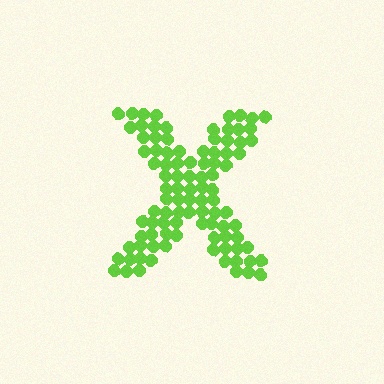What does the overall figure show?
The overall figure shows the letter X.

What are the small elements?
The small elements are circles.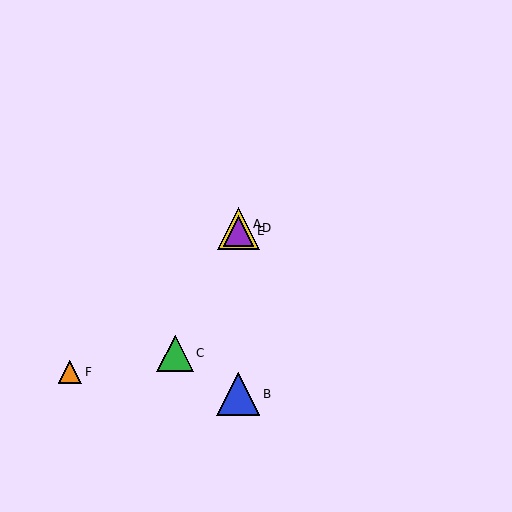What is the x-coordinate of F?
Object F is at x≈70.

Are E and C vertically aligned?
No, E is at x≈238 and C is at x≈175.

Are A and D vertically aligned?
Yes, both are at x≈238.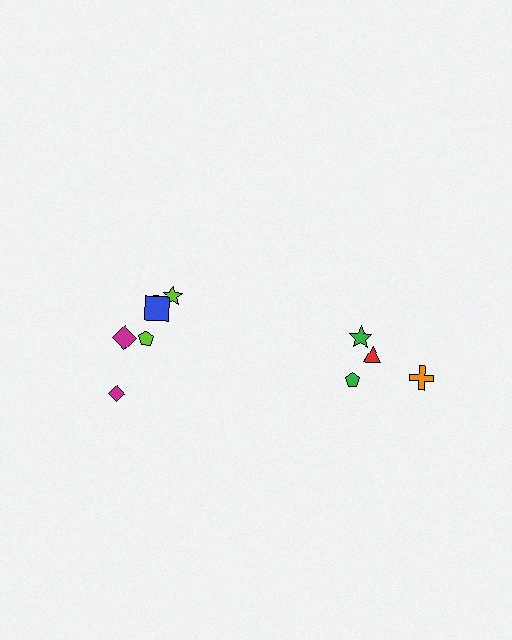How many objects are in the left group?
There are 6 objects.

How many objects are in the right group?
There are 4 objects.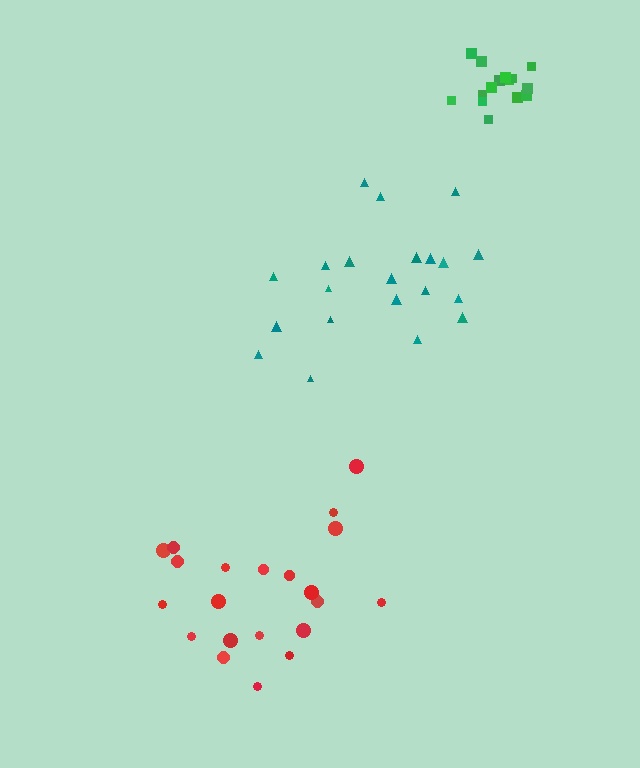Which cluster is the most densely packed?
Green.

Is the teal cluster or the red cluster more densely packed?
Red.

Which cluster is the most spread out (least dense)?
Teal.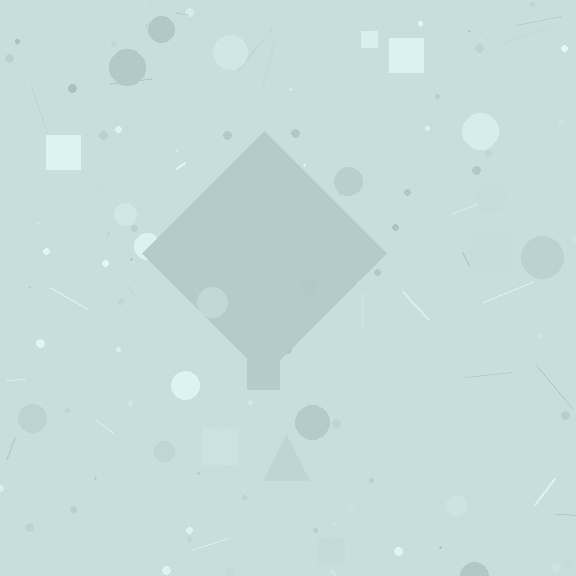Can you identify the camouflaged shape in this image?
The camouflaged shape is a diamond.